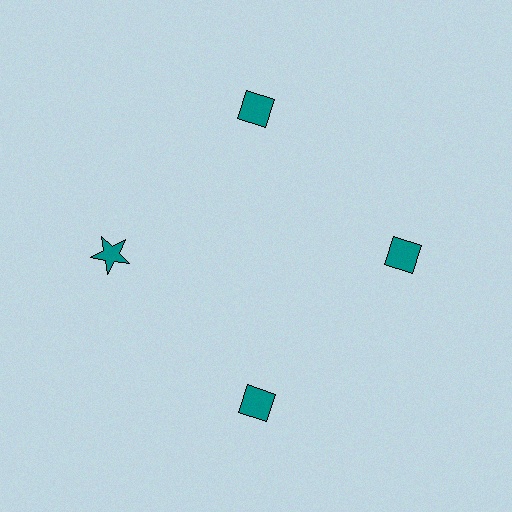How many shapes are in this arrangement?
There are 4 shapes arranged in a ring pattern.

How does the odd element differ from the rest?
It has a different shape: star instead of diamond.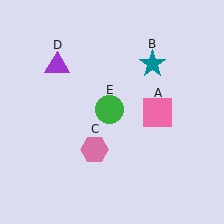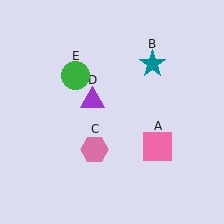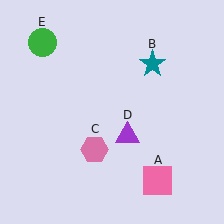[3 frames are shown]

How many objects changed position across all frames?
3 objects changed position: pink square (object A), purple triangle (object D), green circle (object E).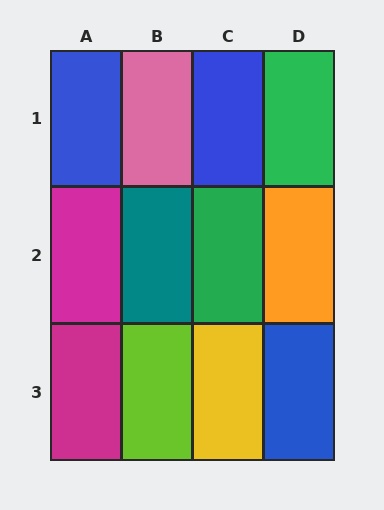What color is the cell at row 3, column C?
Yellow.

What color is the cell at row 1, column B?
Pink.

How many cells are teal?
1 cell is teal.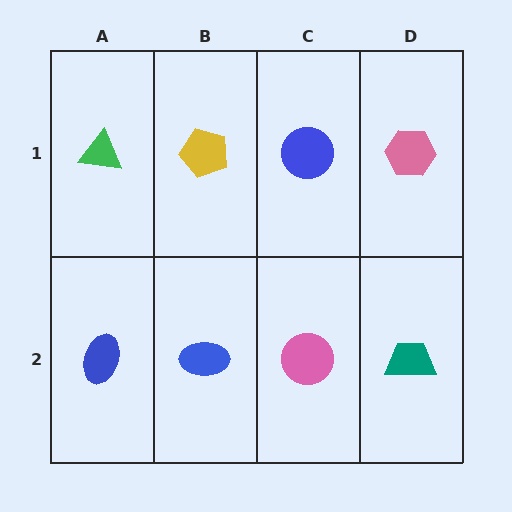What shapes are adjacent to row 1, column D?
A teal trapezoid (row 2, column D), a blue circle (row 1, column C).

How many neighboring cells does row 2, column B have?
3.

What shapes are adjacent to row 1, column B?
A blue ellipse (row 2, column B), a green triangle (row 1, column A), a blue circle (row 1, column C).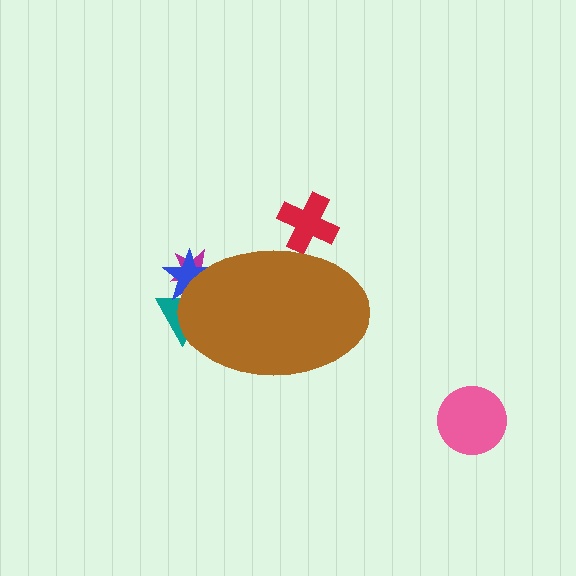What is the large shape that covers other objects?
A brown ellipse.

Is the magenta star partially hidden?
Yes, the magenta star is partially hidden behind the brown ellipse.